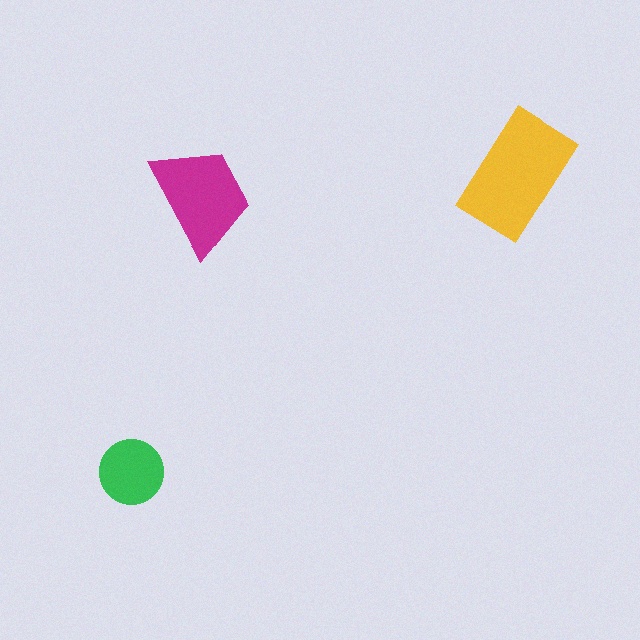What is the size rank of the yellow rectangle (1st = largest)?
1st.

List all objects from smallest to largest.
The green circle, the magenta trapezoid, the yellow rectangle.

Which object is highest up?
The yellow rectangle is topmost.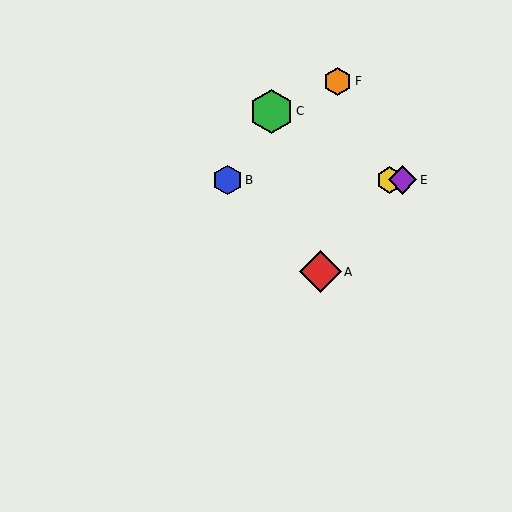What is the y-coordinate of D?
Object D is at y≈180.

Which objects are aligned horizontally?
Objects B, D, E are aligned horizontally.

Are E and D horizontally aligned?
Yes, both are at y≈180.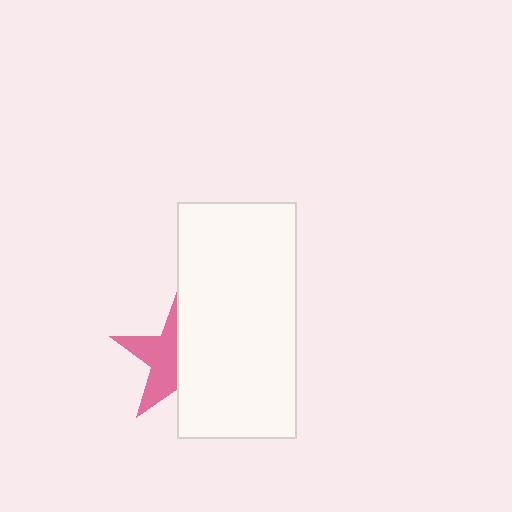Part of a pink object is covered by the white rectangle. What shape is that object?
It is a star.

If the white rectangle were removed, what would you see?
You would see the complete pink star.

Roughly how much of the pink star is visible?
About half of it is visible (roughly 48%).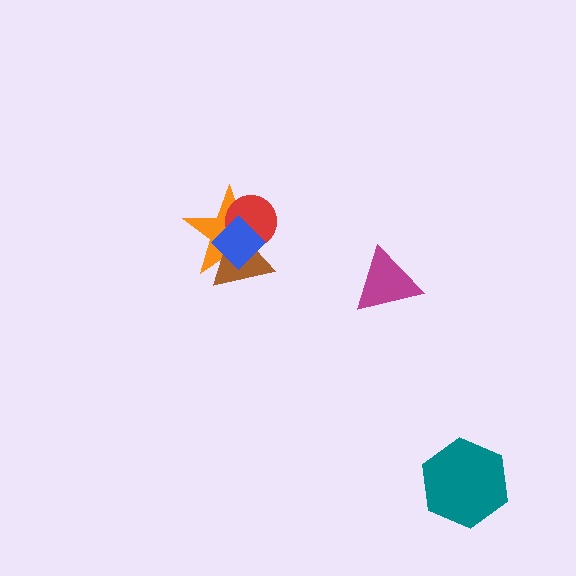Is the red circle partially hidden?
Yes, it is partially covered by another shape.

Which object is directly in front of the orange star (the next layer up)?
The brown triangle is directly in front of the orange star.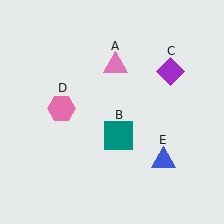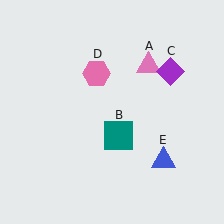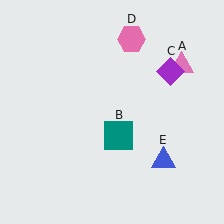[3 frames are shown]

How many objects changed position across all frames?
2 objects changed position: pink triangle (object A), pink hexagon (object D).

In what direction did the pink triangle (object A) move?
The pink triangle (object A) moved right.